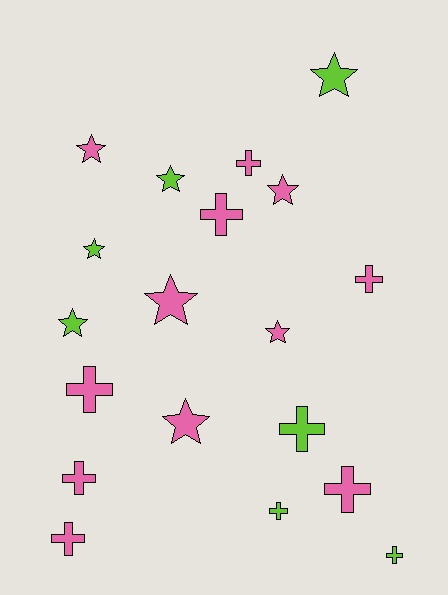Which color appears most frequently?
Pink, with 12 objects.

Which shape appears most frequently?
Cross, with 10 objects.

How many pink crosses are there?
There are 7 pink crosses.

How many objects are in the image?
There are 19 objects.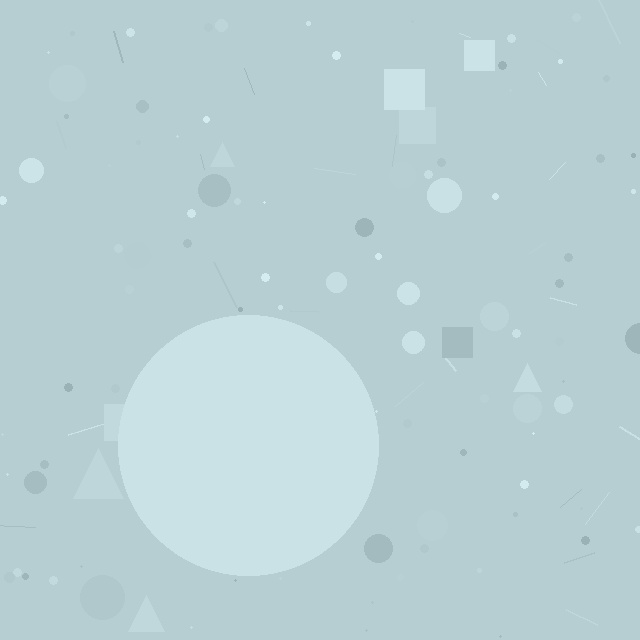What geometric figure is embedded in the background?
A circle is embedded in the background.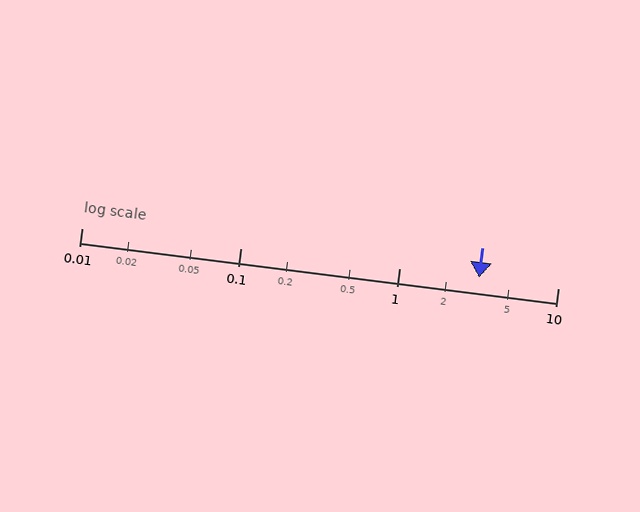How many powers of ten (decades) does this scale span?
The scale spans 3 decades, from 0.01 to 10.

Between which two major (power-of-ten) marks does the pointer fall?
The pointer is between 1 and 10.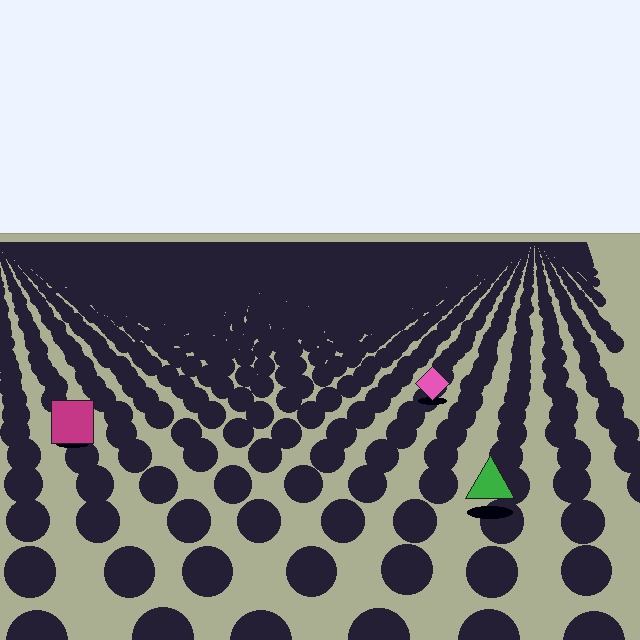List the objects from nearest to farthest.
From nearest to farthest: the green triangle, the magenta square, the pink diamond.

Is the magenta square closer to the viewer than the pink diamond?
Yes. The magenta square is closer — you can tell from the texture gradient: the ground texture is coarser near it.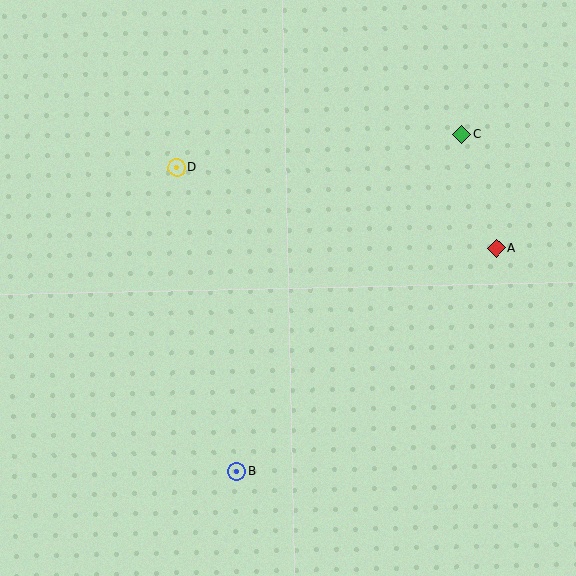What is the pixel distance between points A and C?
The distance between A and C is 119 pixels.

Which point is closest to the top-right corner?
Point C is closest to the top-right corner.